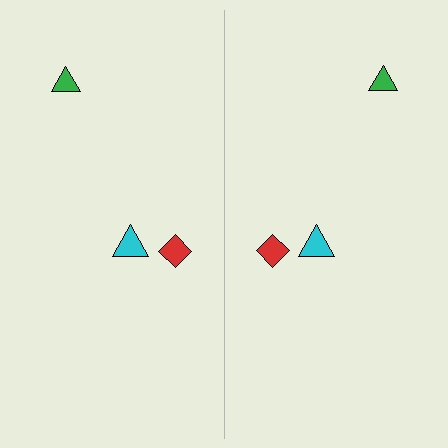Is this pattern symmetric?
Yes, this pattern has bilateral (reflection) symmetry.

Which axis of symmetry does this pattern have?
The pattern has a vertical axis of symmetry running through the center of the image.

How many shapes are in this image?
There are 6 shapes in this image.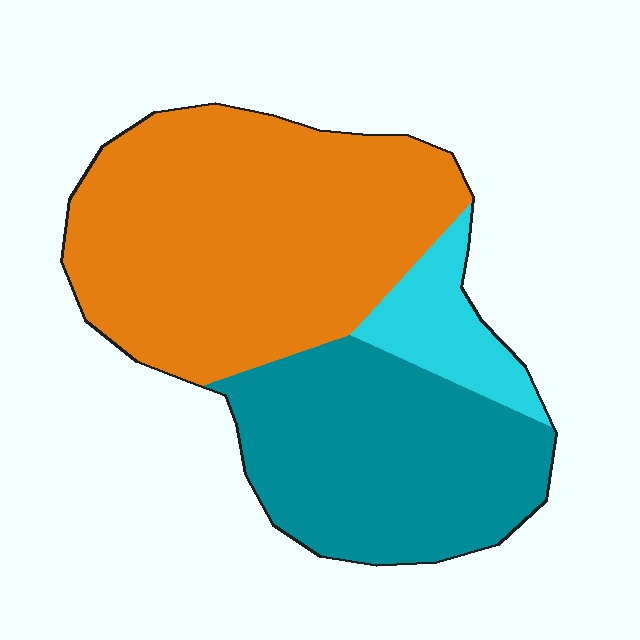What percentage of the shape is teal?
Teal covers 36% of the shape.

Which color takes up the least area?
Cyan, at roughly 10%.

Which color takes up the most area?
Orange, at roughly 55%.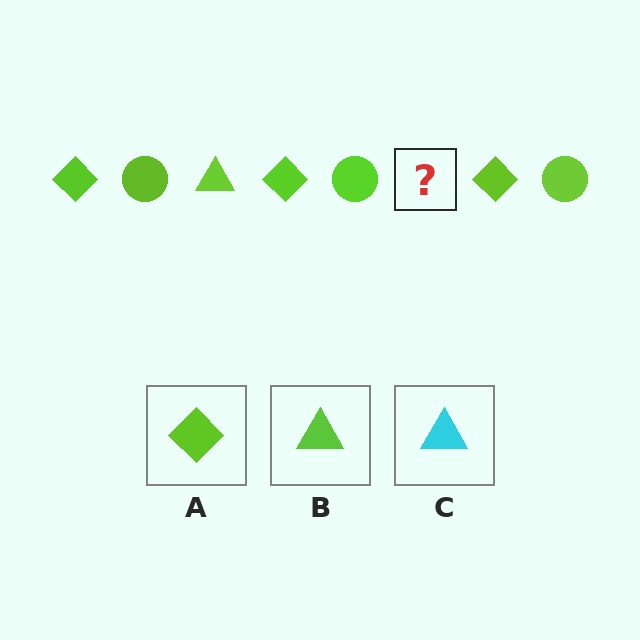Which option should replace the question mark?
Option B.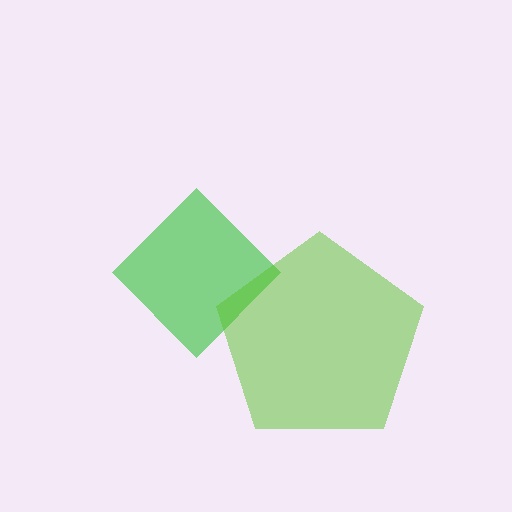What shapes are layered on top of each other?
The layered shapes are: a green diamond, a lime pentagon.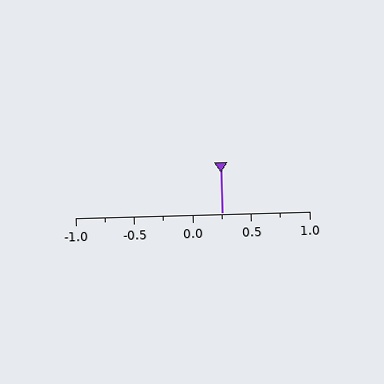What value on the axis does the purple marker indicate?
The marker indicates approximately 0.25.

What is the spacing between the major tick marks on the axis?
The major ticks are spaced 0.5 apart.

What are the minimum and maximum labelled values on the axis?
The axis runs from -1.0 to 1.0.